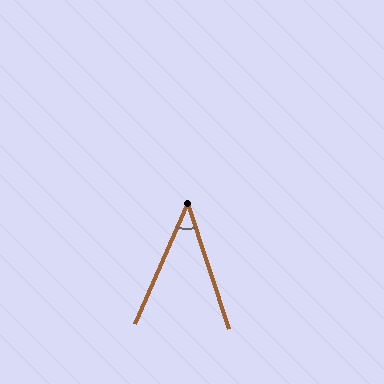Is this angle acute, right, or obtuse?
It is acute.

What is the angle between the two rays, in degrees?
Approximately 42 degrees.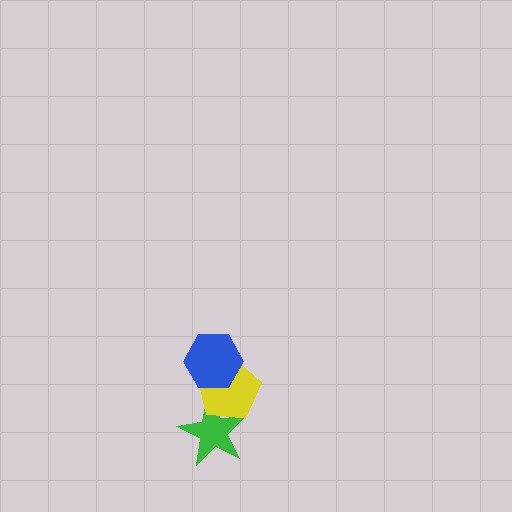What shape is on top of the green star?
The yellow pentagon is on top of the green star.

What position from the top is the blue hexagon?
The blue hexagon is 1st from the top.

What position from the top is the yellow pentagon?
The yellow pentagon is 2nd from the top.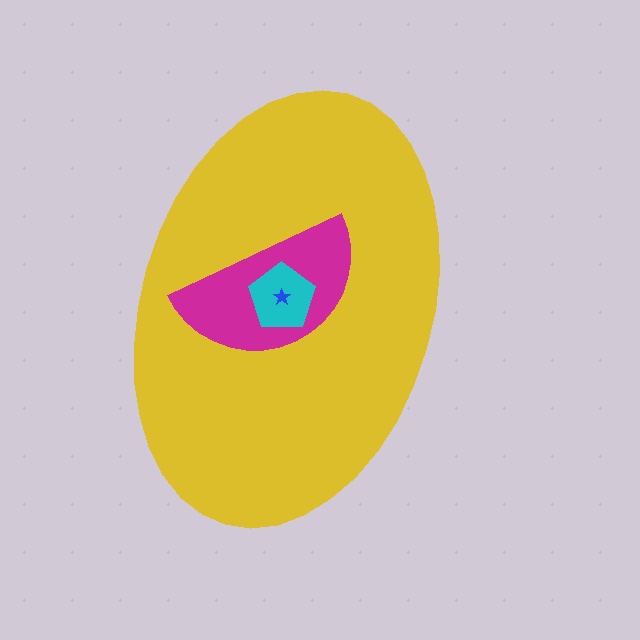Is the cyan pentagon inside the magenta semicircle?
Yes.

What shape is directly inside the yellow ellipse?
The magenta semicircle.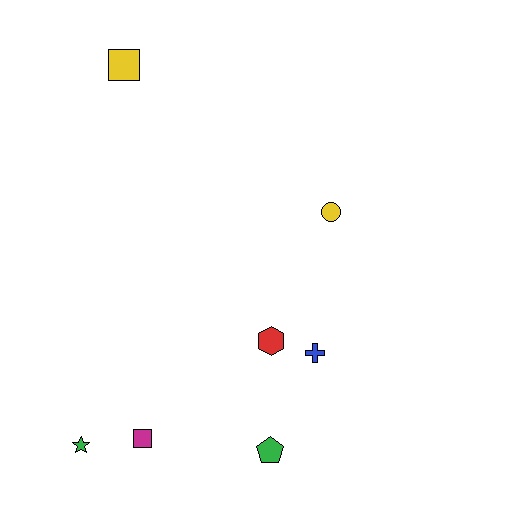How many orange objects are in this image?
There are no orange objects.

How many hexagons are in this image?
There is 1 hexagon.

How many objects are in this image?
There are 7 objects.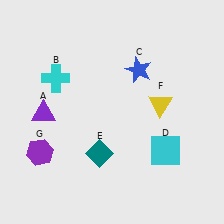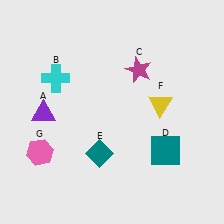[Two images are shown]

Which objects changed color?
C changed from blue to magenta. D changed from cyan to teal. G changed from purple to pink.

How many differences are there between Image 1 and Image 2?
There are 3 differences between the two images.